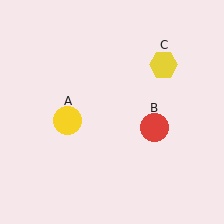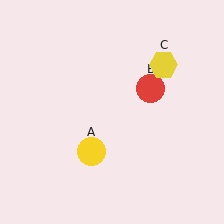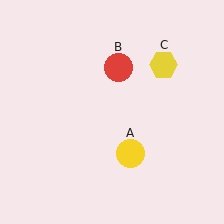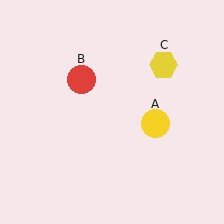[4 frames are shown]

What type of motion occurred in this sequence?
The yellow circle (object A), red circle (object B) rotated counterclockwise around the center of the scene.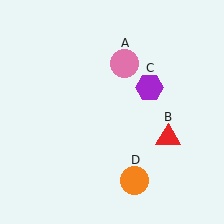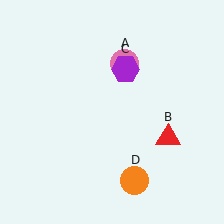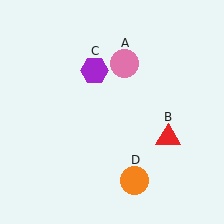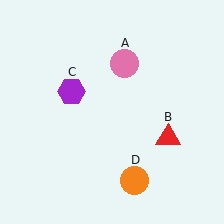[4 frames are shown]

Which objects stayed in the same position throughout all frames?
Pink circle (object A) and red triangle (object B) and orange circle (object D) remained stationary.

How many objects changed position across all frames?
1 object changed position: purple hexagon (object C).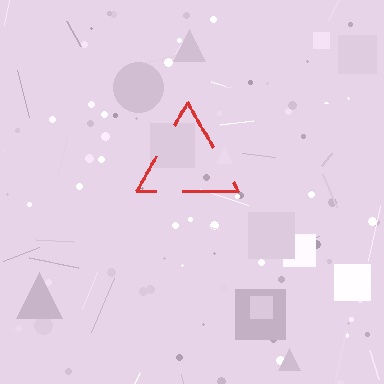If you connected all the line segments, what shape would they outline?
They would outline a triangle.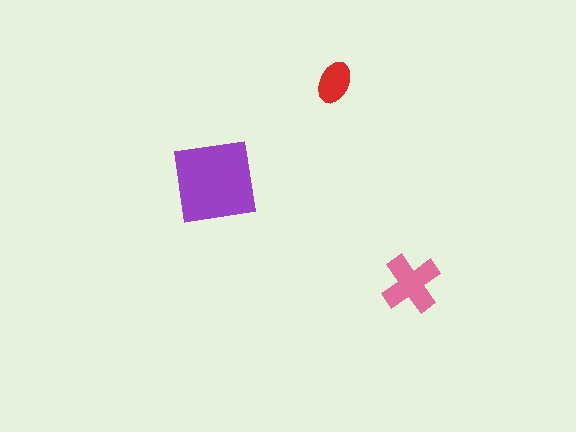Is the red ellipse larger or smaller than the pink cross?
Smaller.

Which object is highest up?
The red ellipse is topmost.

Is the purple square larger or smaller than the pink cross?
Larger.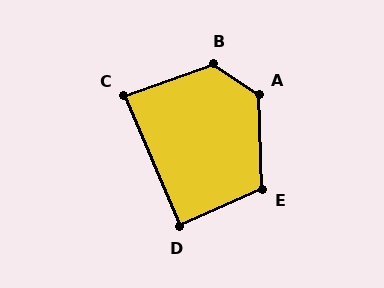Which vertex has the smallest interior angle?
C, at approximately 87 degrees.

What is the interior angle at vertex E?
Approximately 112 degrees (obtuse).